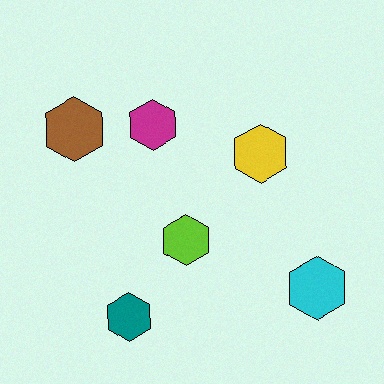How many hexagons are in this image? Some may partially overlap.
There are 6 hexagons.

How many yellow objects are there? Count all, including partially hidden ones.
There is 1 yellow object.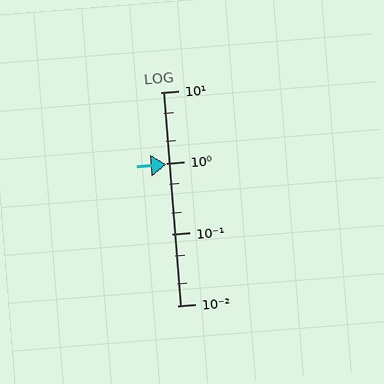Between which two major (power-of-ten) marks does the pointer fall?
The pointer is between 0.1 and 1.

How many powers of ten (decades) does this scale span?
The scale spans 3 decades, from 0.01 to 10.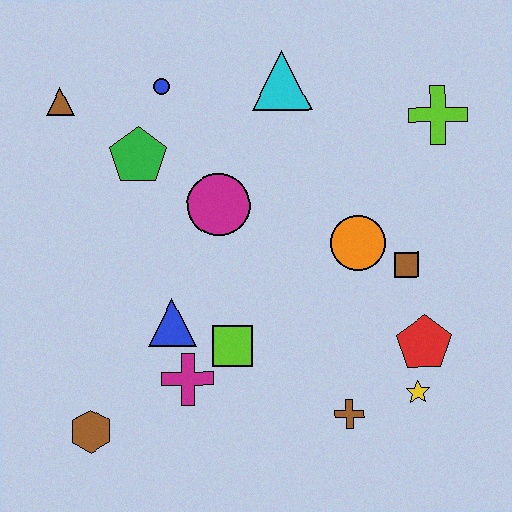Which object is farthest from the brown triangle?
The yellow star is farthest from the brown triangle.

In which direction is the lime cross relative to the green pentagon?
The lime cross is to the right of the green pentagon.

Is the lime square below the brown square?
Yes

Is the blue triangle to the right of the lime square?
No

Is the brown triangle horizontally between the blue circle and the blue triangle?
No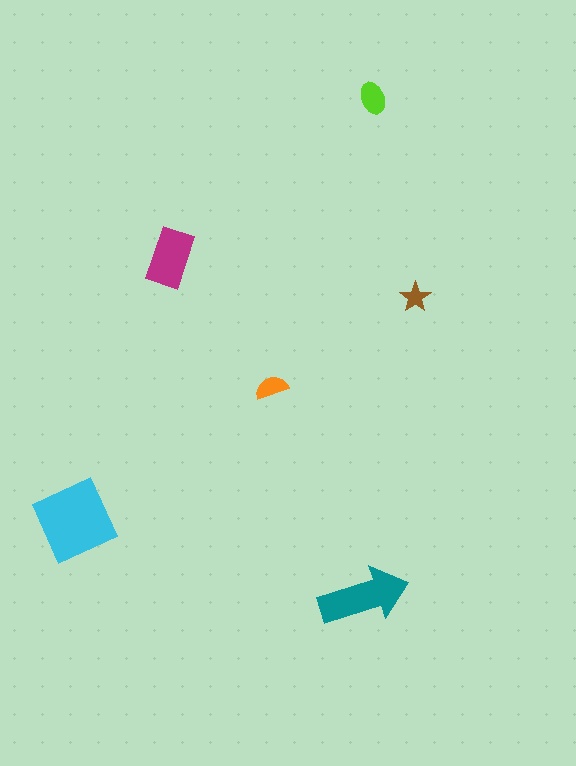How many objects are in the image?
There are 6 objects in the image.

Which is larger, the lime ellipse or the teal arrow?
The teal arrow.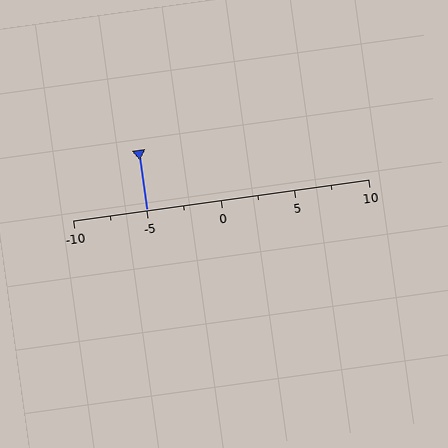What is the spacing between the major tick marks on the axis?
The major ticks are spaced 5 apart.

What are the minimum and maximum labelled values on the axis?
The axis runs from -10 to 10.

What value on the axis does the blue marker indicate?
The marker indicates approximately -5.